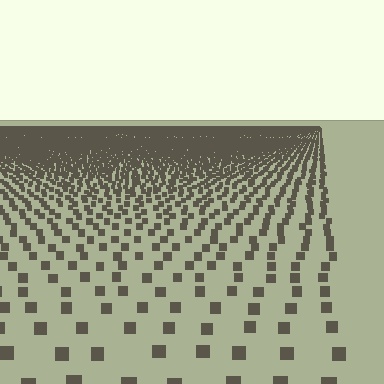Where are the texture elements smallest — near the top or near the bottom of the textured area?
Near the top.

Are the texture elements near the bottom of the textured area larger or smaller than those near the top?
Larger. Near the bottom, elements are closer to the viewer and appear at a bigger on-screen size.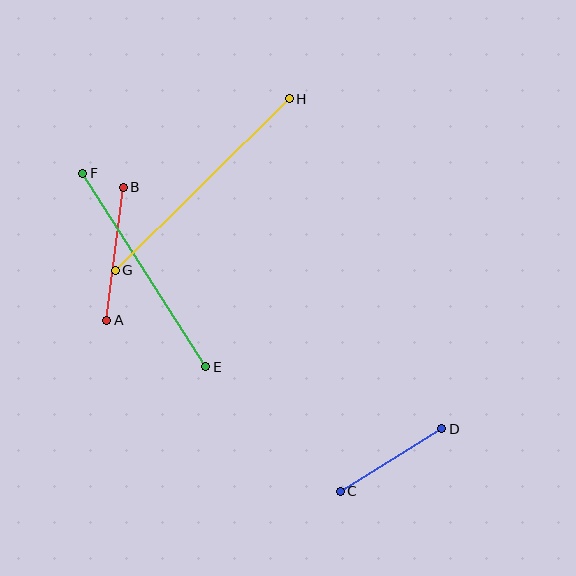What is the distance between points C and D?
The distance is approximately 119 pixels.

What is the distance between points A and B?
The distance is approximately 134 pixels.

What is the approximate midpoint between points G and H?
The midpoint is at approximately (202, 185) pixels.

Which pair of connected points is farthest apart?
Points G and H are farthest apart.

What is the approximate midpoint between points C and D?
The midpoint is at approximately (391, 460) pixels.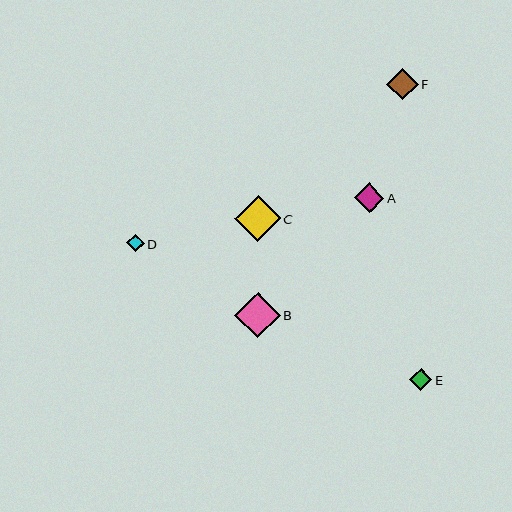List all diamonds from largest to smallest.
From largest to smallest: C, B, F, A, E, D.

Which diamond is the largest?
Diamond C is the largest with a size of approximately 46 pixels.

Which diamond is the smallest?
Diamond D is the smallest with a size of approximately 17 pixels.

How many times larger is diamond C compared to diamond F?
Diamond C is approximately 1.5 times the size of diamond F.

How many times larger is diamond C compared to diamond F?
Diamond C is approximately 1.5 times the size of diamond F.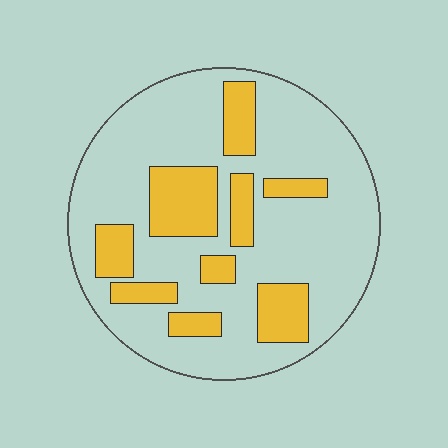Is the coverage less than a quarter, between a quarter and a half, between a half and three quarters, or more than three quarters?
Between a quarter and a half.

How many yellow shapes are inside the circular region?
9.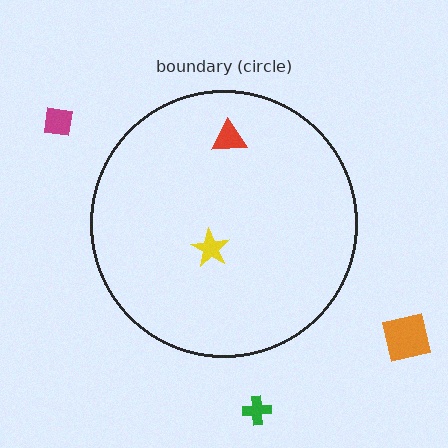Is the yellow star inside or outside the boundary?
Inside.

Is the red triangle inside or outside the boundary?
Inside.